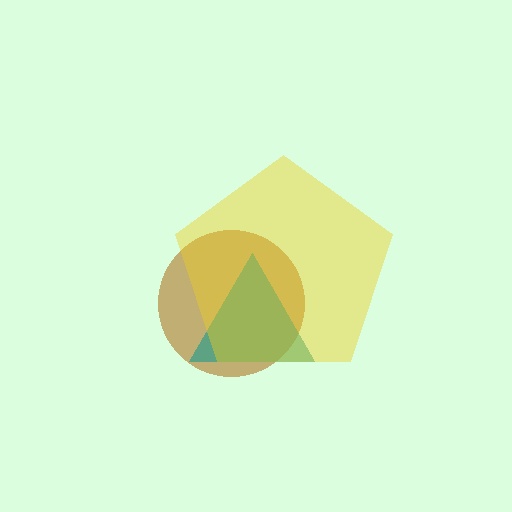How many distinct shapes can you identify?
There are 3 distinct shapes: a brown circle, a teal triangle, a yellow pentagon.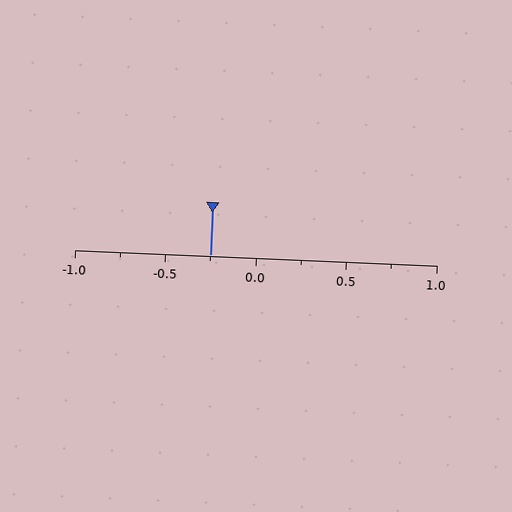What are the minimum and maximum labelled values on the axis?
The axis runs from -1.0 to 1.0.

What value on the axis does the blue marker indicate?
The marker indicates approximately -0.25.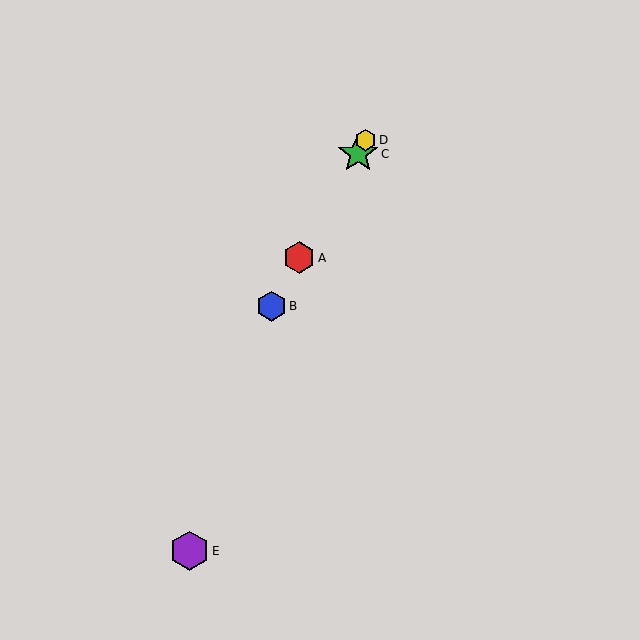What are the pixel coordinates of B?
Object B is at (272, 306).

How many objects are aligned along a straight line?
4 objects (A, B, C, D) are aligned along a straight line.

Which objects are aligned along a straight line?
Objects A, B, C, D are aligned along a straight line.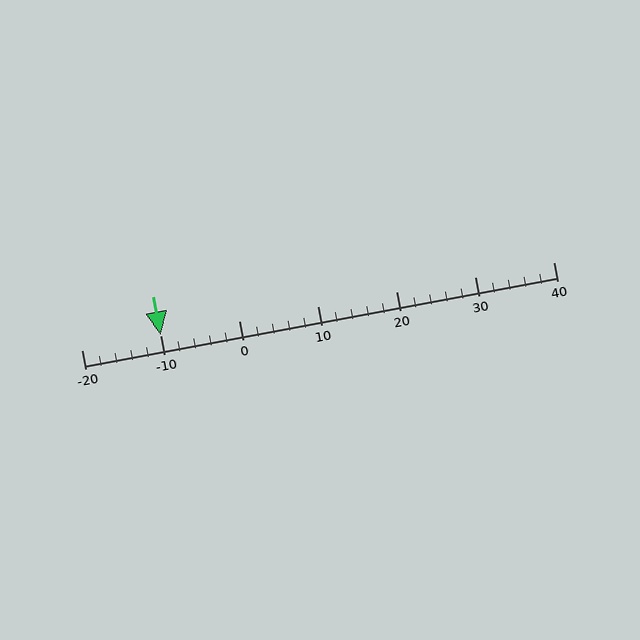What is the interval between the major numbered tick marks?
The major tick marks are spaced 10 units apart.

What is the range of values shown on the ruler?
The ruler shows values from -20 to 40.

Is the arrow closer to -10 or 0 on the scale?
The arrow is closer to -10.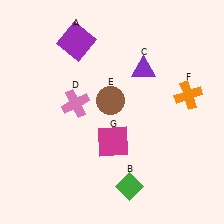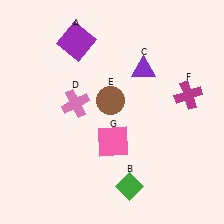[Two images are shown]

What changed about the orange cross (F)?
In Image 1, F is orange. In Image 2, it changed to magenta.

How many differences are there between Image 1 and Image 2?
There are 2 differences between the two images.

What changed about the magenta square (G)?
In Image 1, G is magenta. In Image 2, it changed to pink.